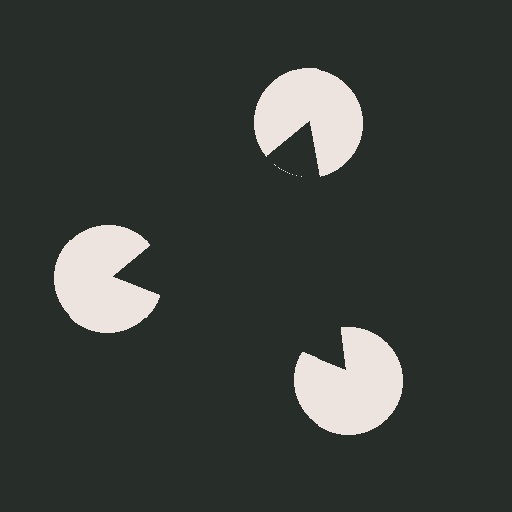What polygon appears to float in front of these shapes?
An illusory triangle — its edges are inferred from the aligned wedge cuts in the pac-man discs, not physically drawn.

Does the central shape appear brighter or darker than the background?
It typically appears slightly darker than the background, even though no actual brightness change is drawn.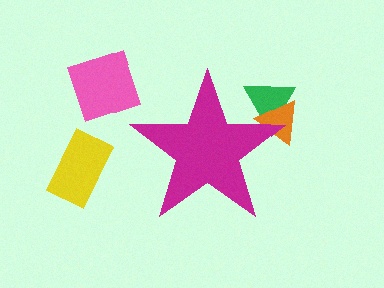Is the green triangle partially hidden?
Yes, the green triangle is partially hidden behind the magenta star.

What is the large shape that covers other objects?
A magenta star.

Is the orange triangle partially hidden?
Yes, the orange triangle is partially hidden behind the magenta star.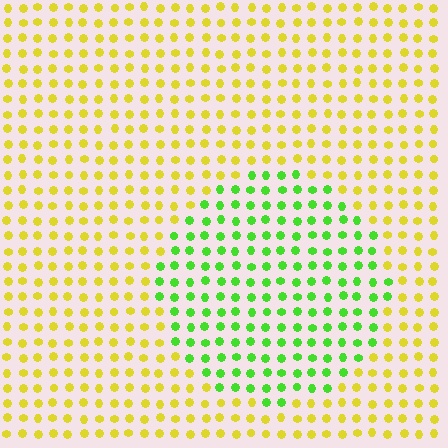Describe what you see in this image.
The image is filled with small yellow elements in a uniform arrangement. A circle-shaped region is visible where the elements are tinted to a slightly different hue, forming a subtle color boundary.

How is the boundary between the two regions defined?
The boundary is defined purely by a slight shift in hue (about 54 degrees). Spacing, size, and orientation are identical on both sides.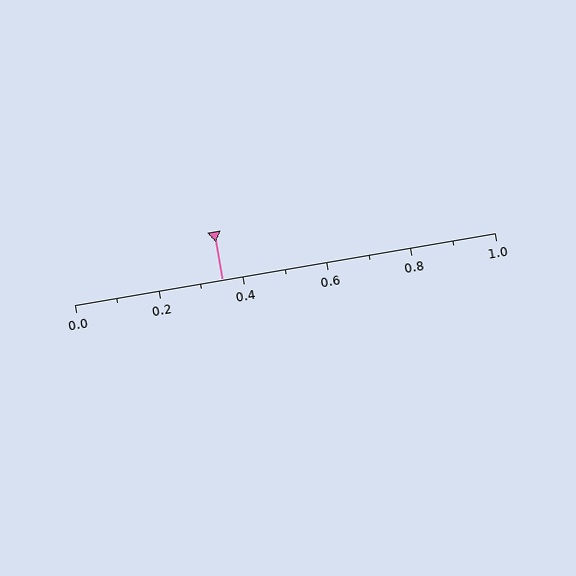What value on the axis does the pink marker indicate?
The marker indicates approximately 0.35.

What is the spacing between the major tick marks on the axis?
The major ticks are spaced 0.2 apart.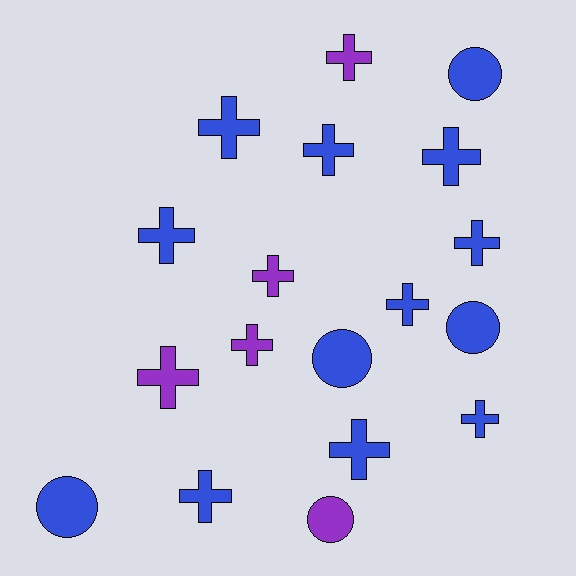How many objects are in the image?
There are 18 objects.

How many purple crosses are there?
There are 4 purple crosses.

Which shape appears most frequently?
Cross, with 13 objects.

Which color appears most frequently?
Blue, with 13 objects.